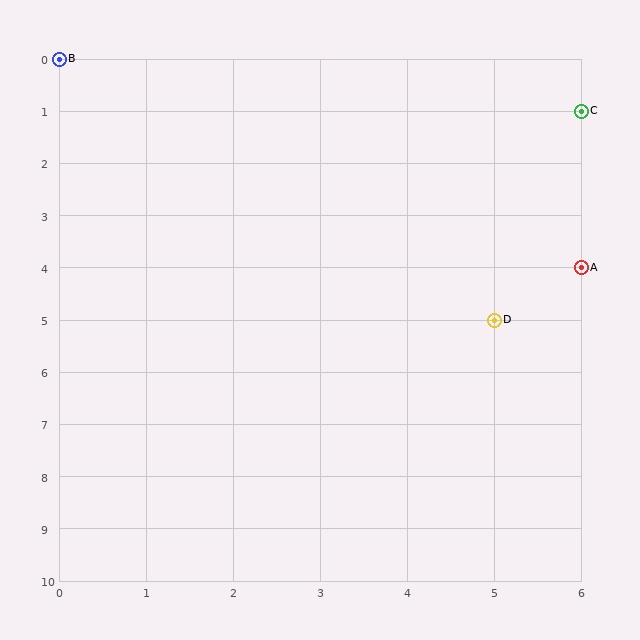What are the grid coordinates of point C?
Point C is at grid coordinates (6, 1).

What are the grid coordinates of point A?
Point A is at grid coordinates (6, 4).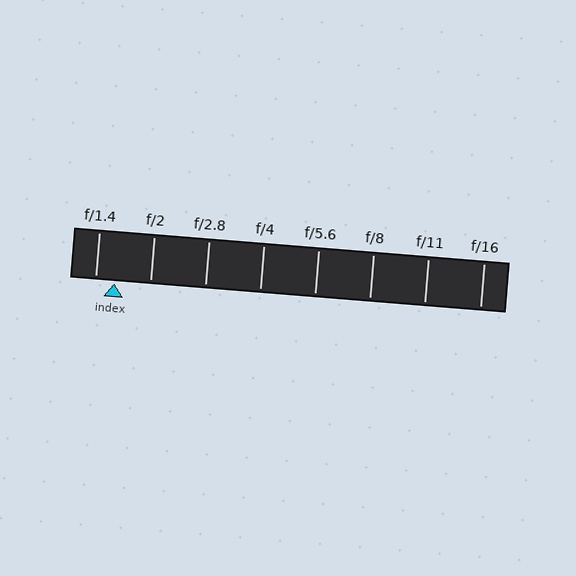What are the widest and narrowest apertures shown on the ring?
The widest aperture shown is f/1.4 and the narrowest is f/16.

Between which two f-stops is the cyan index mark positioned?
The index mark is between f/1.4 and f/2.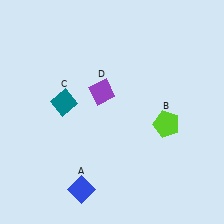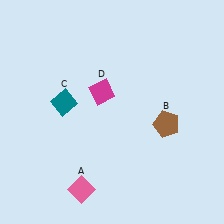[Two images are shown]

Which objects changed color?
A changed from blue to pink. B changed from lime to brown. D changed from purple to magenta.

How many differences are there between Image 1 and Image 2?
There are 3 differences between the two images.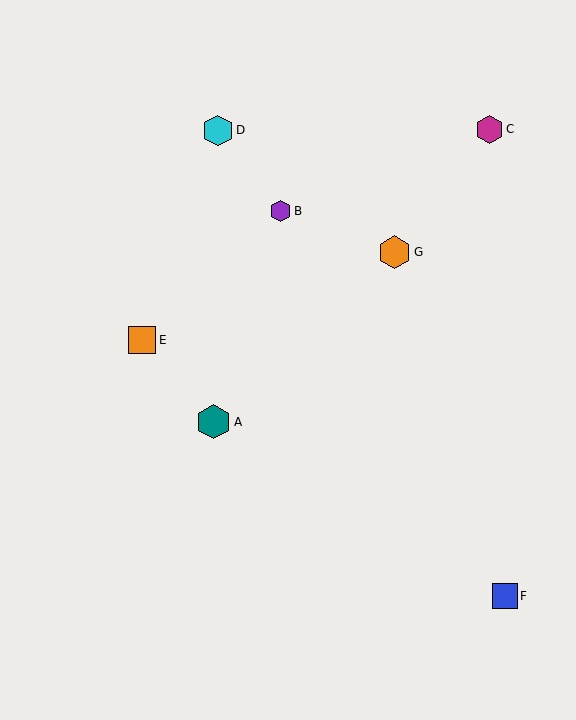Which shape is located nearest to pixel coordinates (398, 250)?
The orange hexagon (labeled G) at (394, 252) is nearest to that location.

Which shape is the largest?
The teal hexagon (labeled A) is the largest.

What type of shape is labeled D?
Shape D is a cyan hexagon.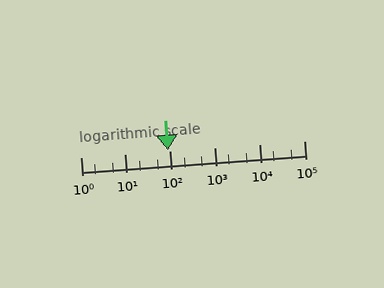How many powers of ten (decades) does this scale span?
The scale spans 5 decades, from 1 to 100000.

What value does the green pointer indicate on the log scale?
The pointer indicates approximately 92.